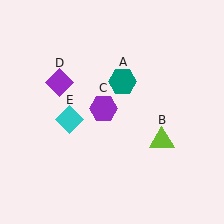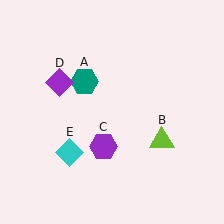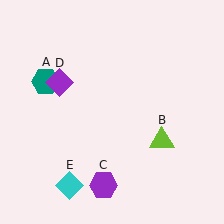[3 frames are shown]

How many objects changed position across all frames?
3 objects changed position: teal hexagon (object A), purple hexagon (object C), cyan diamond (object E).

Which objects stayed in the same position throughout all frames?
Lime triangle (object B) and purple diamond (object D) remained stationary.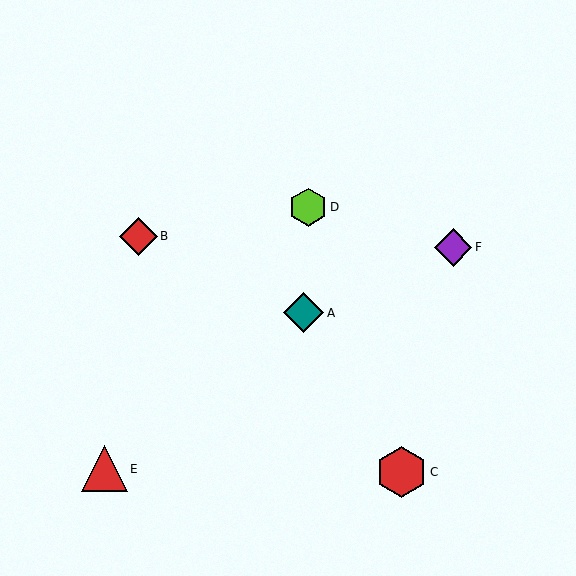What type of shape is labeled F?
Shape F is a purple diamond.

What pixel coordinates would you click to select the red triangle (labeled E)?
Click at (105, 469) to select the red triangle E.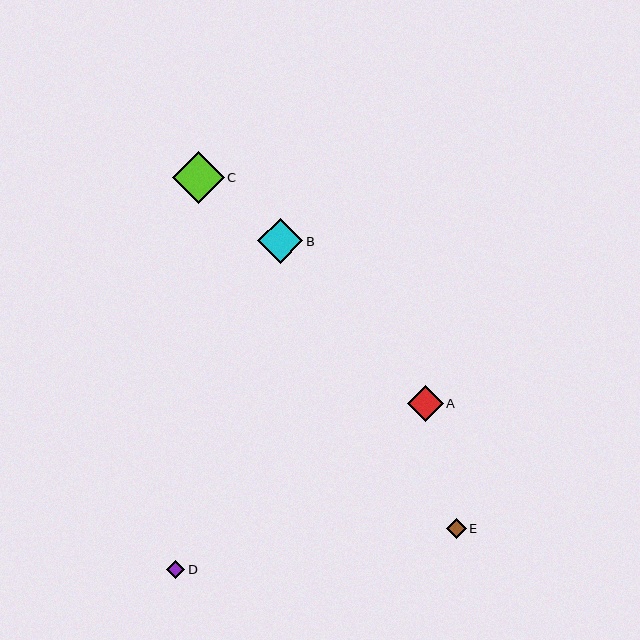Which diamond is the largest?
Diamond C is the largest with a size of approximately 52 pixels.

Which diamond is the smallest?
Diamond D is the smallest with a size of approximately 18 pixels.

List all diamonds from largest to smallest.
From largest to smallest: C, B, A, E, D.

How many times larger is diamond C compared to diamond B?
Diamond C is approximately 1.2 times the size of diamond B.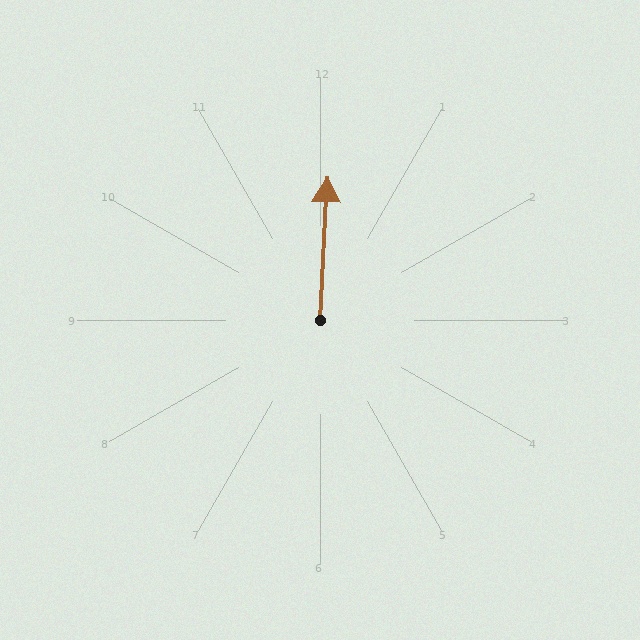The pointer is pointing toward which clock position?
Roughly 12 o'clock.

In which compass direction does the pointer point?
North.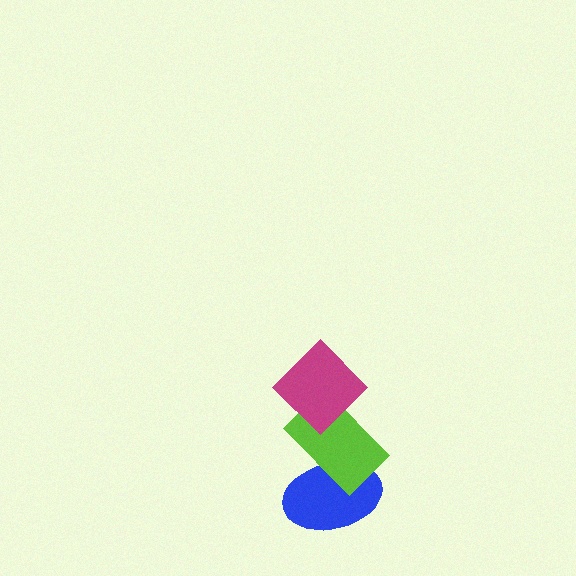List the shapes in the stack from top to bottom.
From top to bottom: the magenta diamond, the lime rectangle, the blue ellipse.